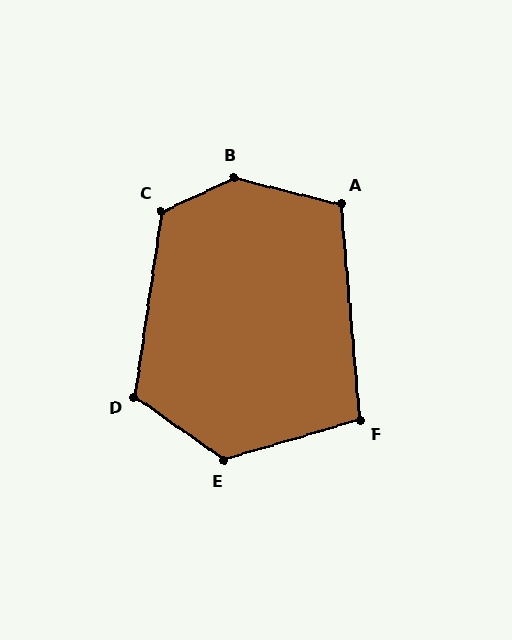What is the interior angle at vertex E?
Approximately 128 degrees (obtuse).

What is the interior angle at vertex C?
Approximately 123 degrees (obtuse).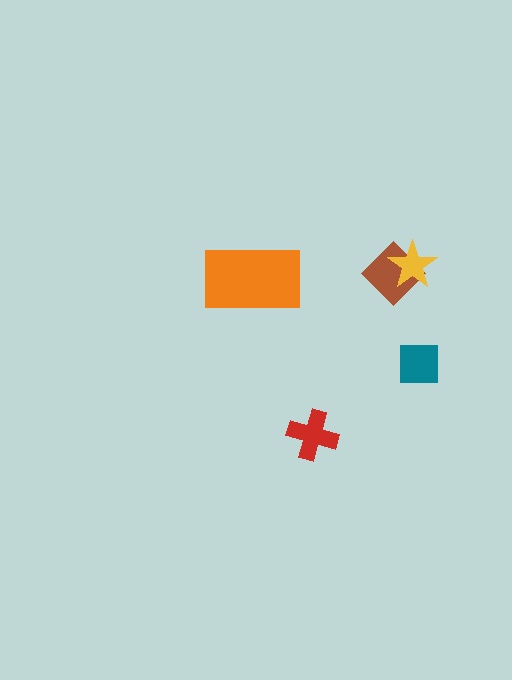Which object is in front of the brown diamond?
The yellow star is in front of the brown diamond.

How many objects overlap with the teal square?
0 objects overlap with the teal square.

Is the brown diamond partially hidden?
Yes, it is partially covered by another shape.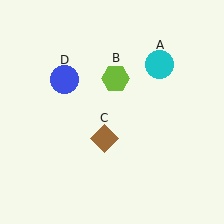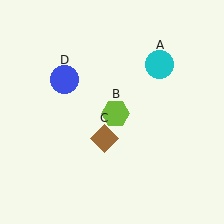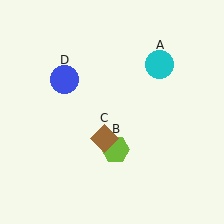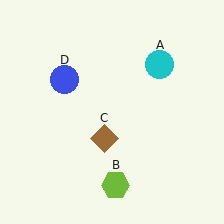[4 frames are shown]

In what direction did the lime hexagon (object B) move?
The lime hexagon (object B) moved down.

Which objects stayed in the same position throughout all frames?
Cyan circle (object A) and brown diamond (object C) and blue circle (object D) remained stationary.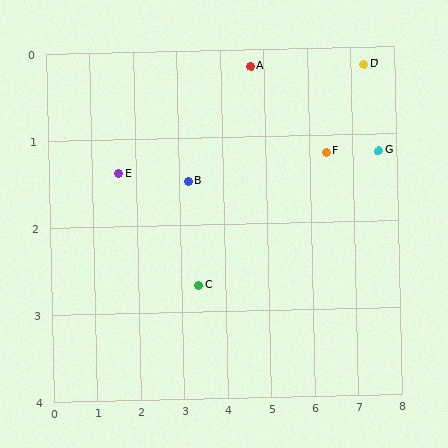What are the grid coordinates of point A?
Point A is at approximately (4.7, 0.2).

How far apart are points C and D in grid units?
Points C and D are about 4.6 grid units apart.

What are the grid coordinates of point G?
Point G is at approximately (7.6, 1.2).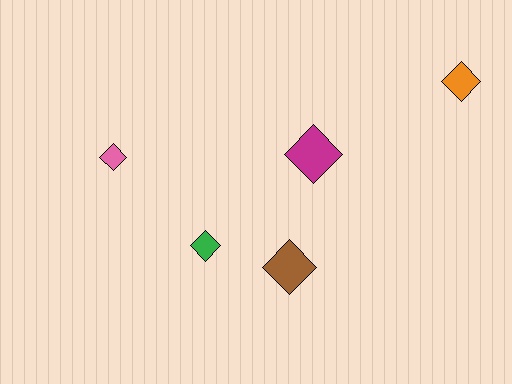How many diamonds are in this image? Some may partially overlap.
There are 5 diamonds.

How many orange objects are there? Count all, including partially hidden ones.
There is 1 orange object.